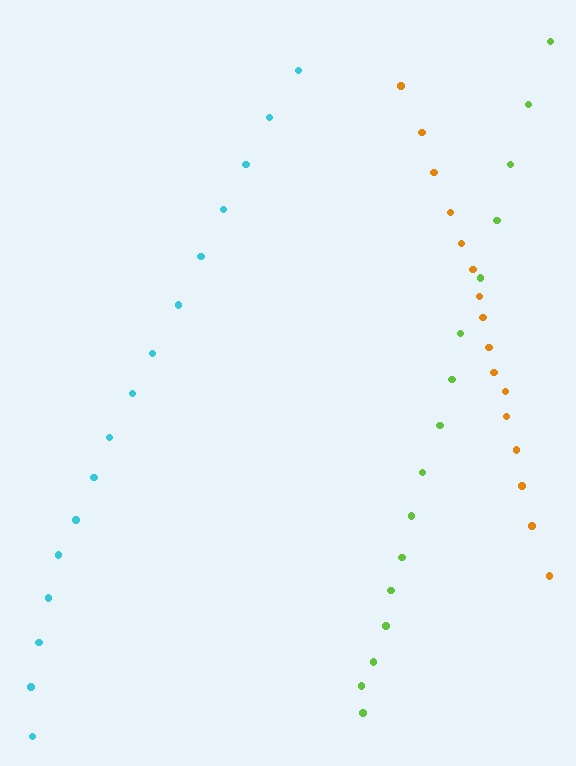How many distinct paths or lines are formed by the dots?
There are 3 distinct paths.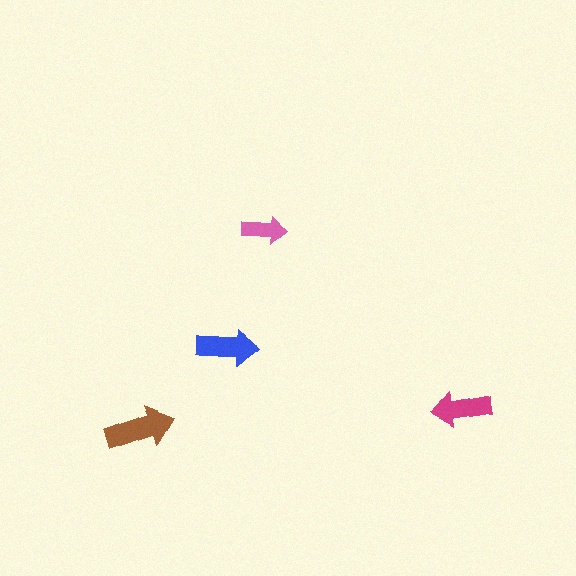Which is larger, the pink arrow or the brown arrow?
The brown one.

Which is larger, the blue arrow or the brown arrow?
The brown one.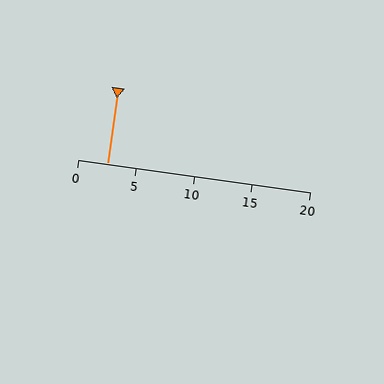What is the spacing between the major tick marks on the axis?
The major ticks are spaced 5 apart.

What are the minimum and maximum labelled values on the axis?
The axis runs from 0 to 20.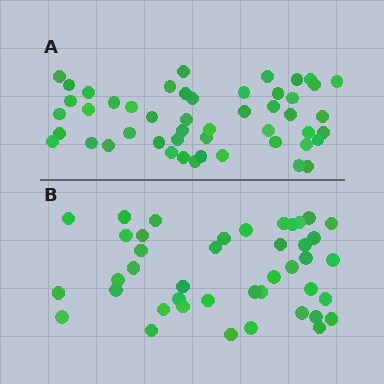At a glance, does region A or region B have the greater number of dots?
Region A (the top region) has more dots.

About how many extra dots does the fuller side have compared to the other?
Region A has roughly 8 or so more dots than region B.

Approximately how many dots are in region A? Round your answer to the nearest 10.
About 50 dots. (The exact count is 49, which rounds to 50.)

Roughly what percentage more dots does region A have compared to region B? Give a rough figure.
About 15% more.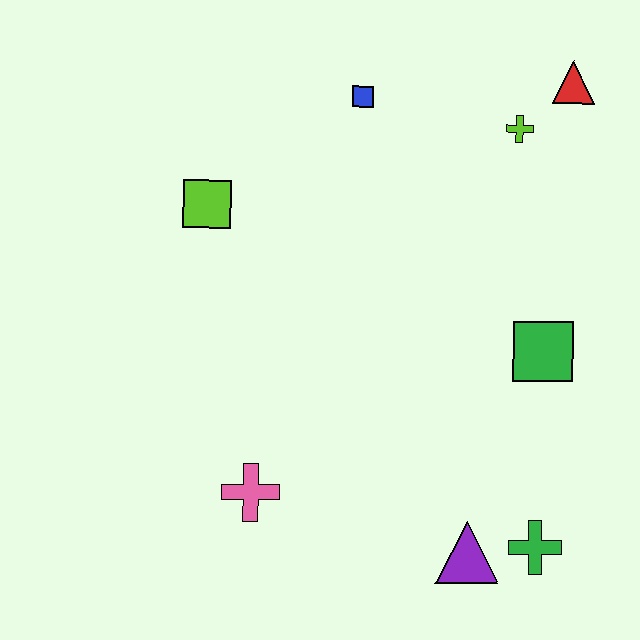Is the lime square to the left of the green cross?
Yes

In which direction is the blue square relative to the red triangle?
The blue square is to the left of the red triangle.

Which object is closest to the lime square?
The blue square is closest to the lime square.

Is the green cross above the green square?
No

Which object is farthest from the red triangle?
The pink cross is farthest from the red triangle.